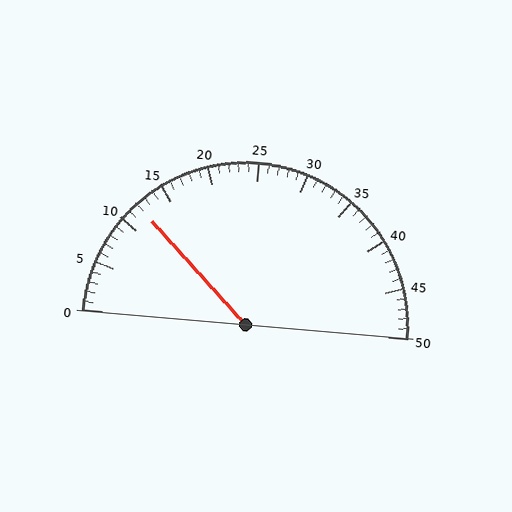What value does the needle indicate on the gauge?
The needle indicates approximately 12.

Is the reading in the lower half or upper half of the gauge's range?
The reading is in the lower half of the range (0 to 50).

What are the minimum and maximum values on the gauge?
The gauge ranges from 0 to 50.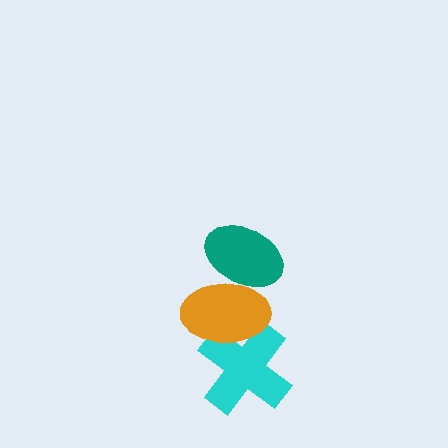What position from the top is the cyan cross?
The cyan cross is 3rd from the top.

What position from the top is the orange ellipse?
The orange ellipse is 2nd from the top.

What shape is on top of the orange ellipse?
The teal ellipse is on top of the orange ellipse.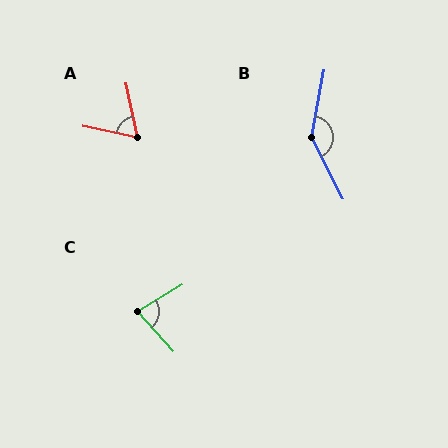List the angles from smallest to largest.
A (66°), C (79°), B (142°).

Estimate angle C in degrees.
Approximately 79 degrees.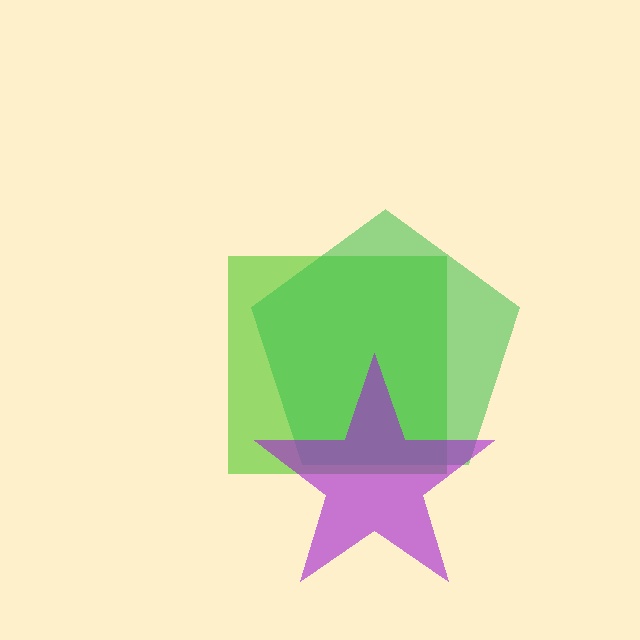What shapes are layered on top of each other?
The layered shapes are: a lime square, a green pentagon, a purple star.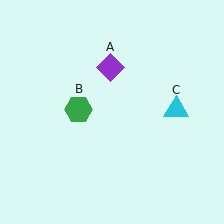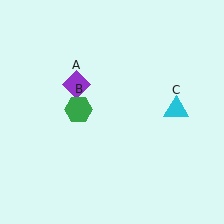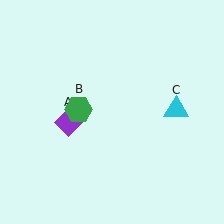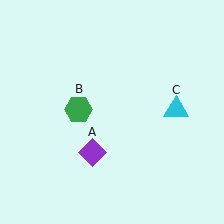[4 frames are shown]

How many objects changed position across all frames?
1 object changed position: purple diamond (object A).